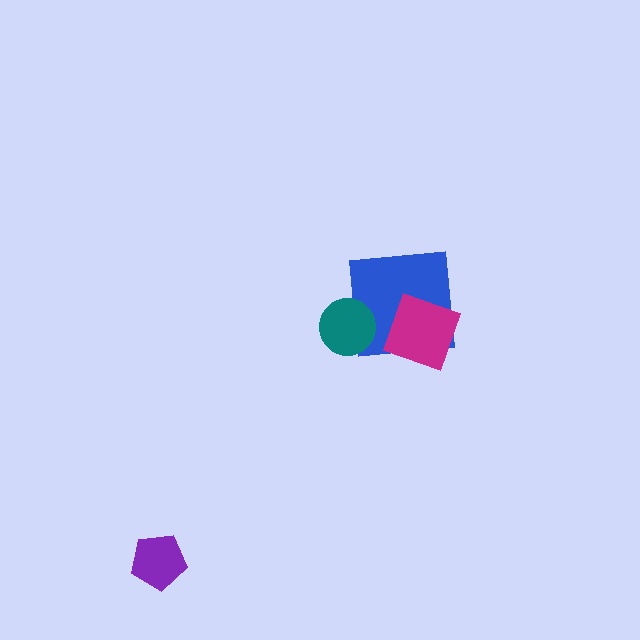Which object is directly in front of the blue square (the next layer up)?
The teal circle is directly in front of the blue square.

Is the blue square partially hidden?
Yes, it is partially covered by another shape.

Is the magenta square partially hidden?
No, no other shape covers it.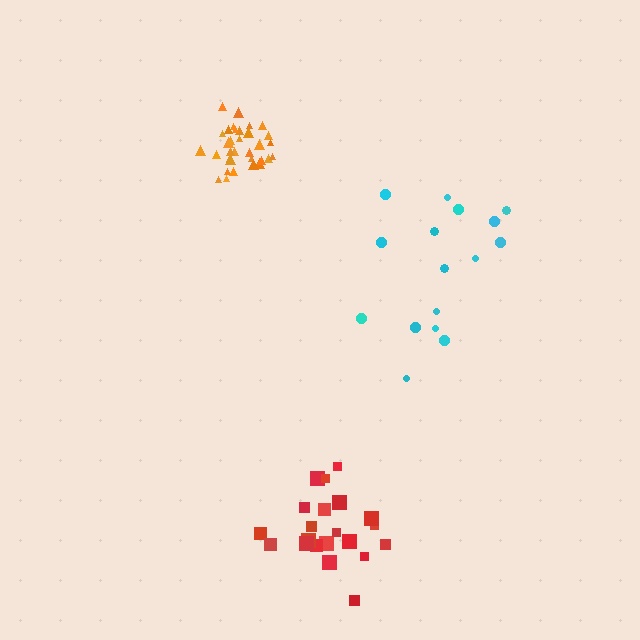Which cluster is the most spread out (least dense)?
Cyan.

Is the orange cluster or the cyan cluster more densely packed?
Orange.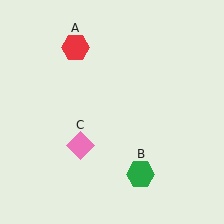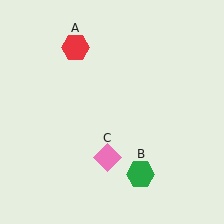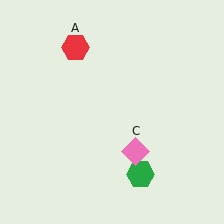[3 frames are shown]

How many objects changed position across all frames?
1 object changed position: pink diamond (object C).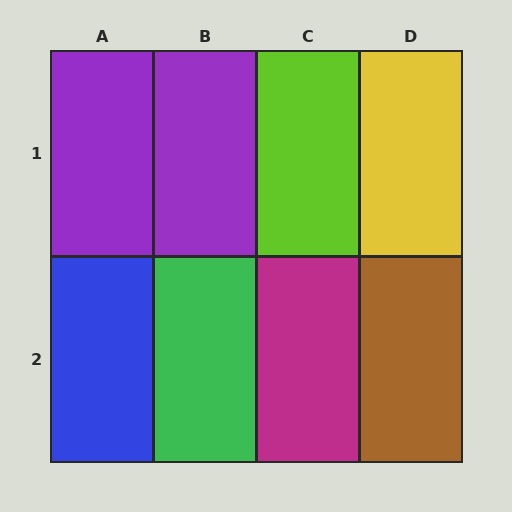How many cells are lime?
1 cell is lime.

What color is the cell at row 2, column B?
Green.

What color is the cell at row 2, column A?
Blue.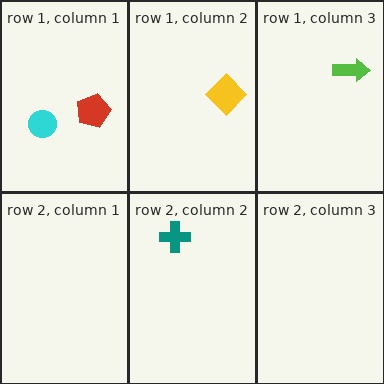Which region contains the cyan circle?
The row 1, column 1 region.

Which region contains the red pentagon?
The row 1, column 1 region.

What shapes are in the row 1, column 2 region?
The yellow diamond.